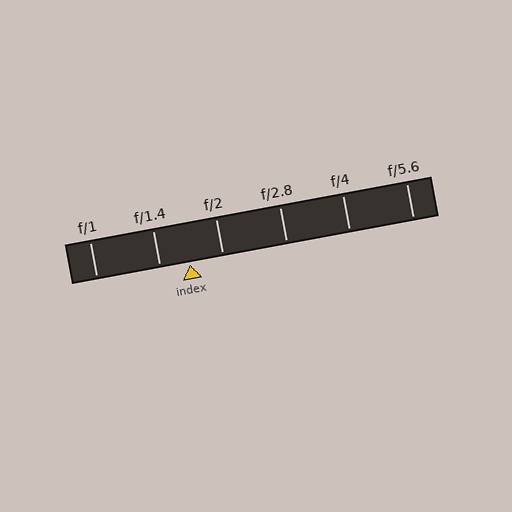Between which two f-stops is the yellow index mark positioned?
The index mark is between f/1.4 and f/2.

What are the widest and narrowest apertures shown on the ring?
The widest aperture shown is f/1 and the narrowest is f/5.6.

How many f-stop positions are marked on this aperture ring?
There are 6 f-stop positions marked.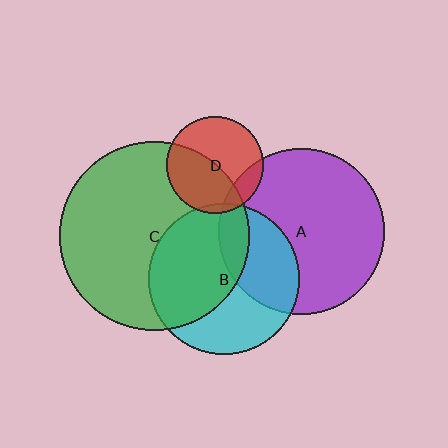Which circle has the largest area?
Circle C (green).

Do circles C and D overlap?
Yes.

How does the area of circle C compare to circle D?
Approximately 3.8 times.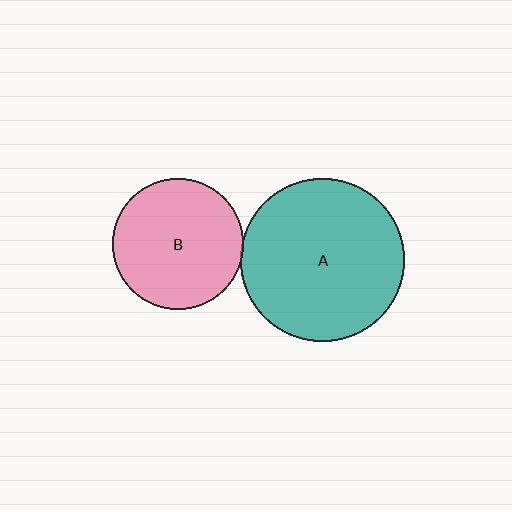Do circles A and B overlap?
Yes.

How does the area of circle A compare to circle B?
Approximately 1.6 times.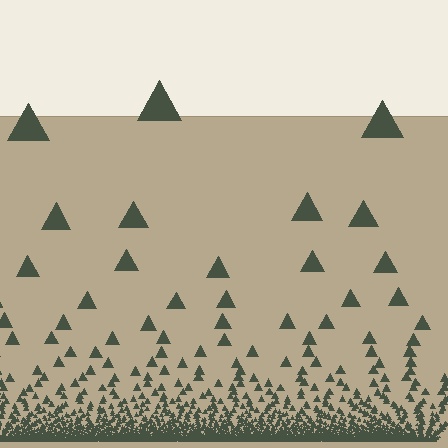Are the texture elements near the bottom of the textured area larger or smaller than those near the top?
Smaller. The gradient is inverted — elements near the bottom are smaller and denser.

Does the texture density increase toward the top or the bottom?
Density increases toward the bottom.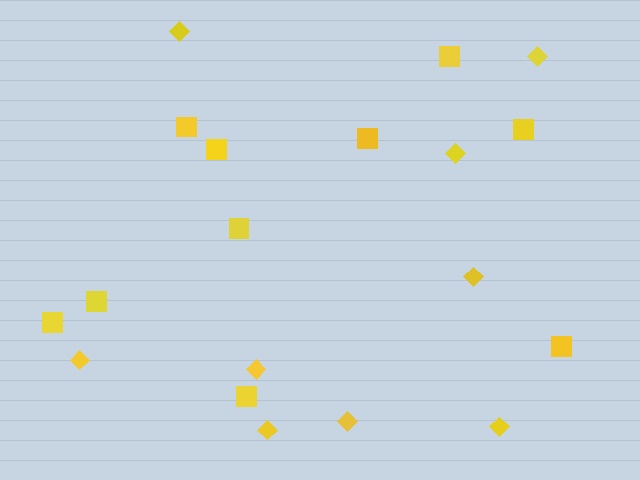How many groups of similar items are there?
There are 2 groups: one group of squares (10) and one group of diamonds (9).